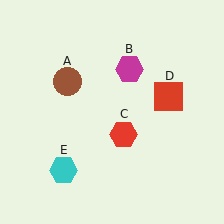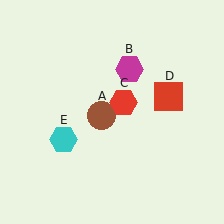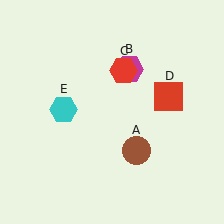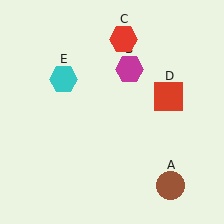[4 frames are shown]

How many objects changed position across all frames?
3 objects changed position: brown circle (object A), red hexagon (object C), cyan hexagon (object E).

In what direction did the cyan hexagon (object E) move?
The cyan hexagon (object E) moved up.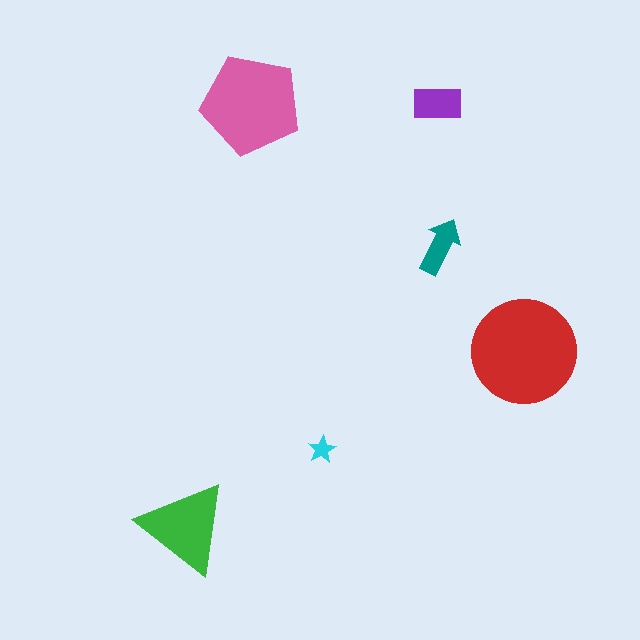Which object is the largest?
The red circle.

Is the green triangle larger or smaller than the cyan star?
Larger.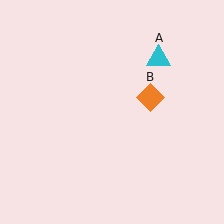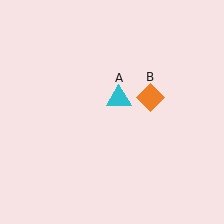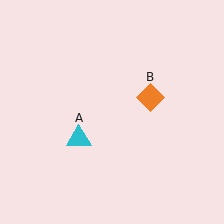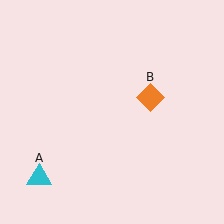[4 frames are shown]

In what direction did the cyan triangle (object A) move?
The cyan triangle (object A) moved down and to the left.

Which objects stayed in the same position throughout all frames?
Orange diamond (object B) remained stationary.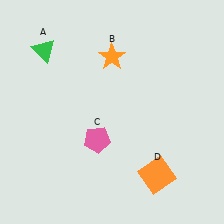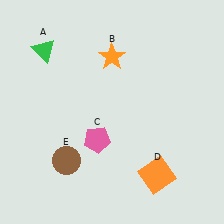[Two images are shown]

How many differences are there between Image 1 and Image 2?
There is 1 difference between the two images.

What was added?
A brown circle (E) was added in Image 2.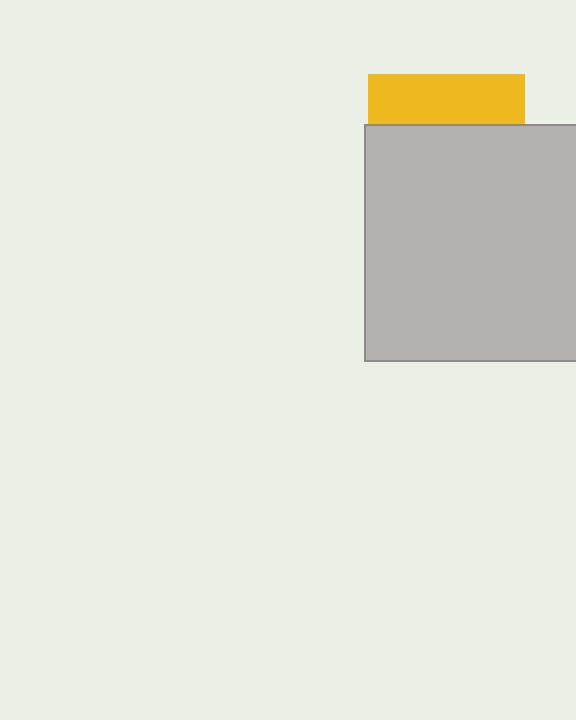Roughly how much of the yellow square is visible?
A small part of it is visible (roughly 32%).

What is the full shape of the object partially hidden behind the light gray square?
The partially hidden object is a yellow square.